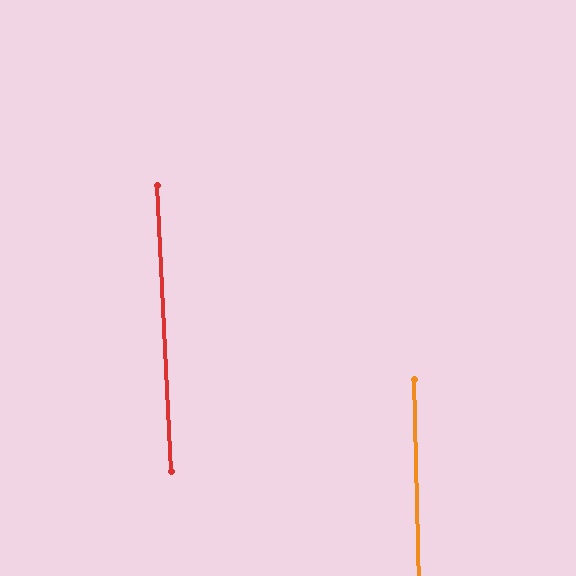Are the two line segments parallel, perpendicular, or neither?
Parallel — their directions differ by only 1.3°.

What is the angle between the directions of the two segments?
Approximately 1 degree.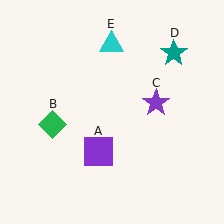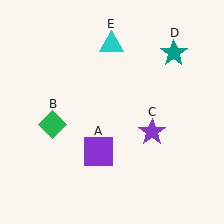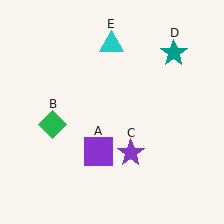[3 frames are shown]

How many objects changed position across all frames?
1 object changed position: purple star (object C).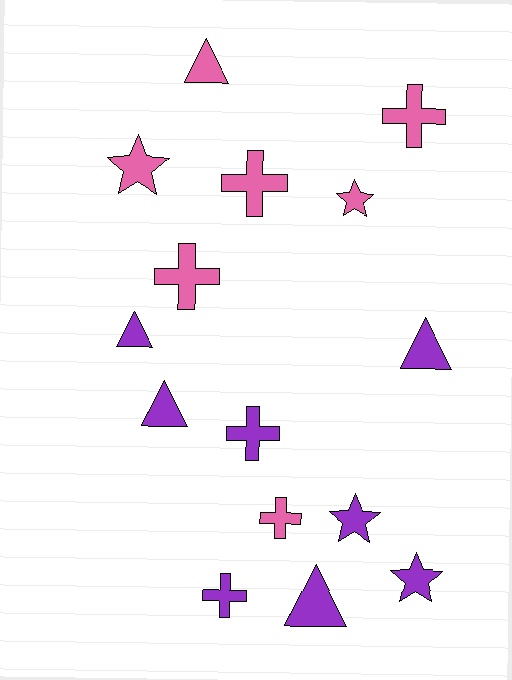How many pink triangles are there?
There is 1 pink triangle.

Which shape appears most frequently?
Cross, with 6 objects.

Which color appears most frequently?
Purple, with 8 objects.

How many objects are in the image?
There are 15 objects.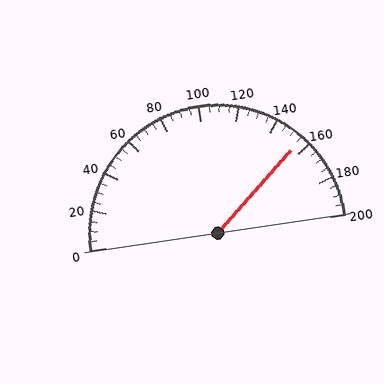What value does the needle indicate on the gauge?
The needle indicates approximately 155.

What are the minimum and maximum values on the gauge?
The gauge ranges from 0 to 200.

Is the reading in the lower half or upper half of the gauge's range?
The reading is in the upper half of the range (0 to 200).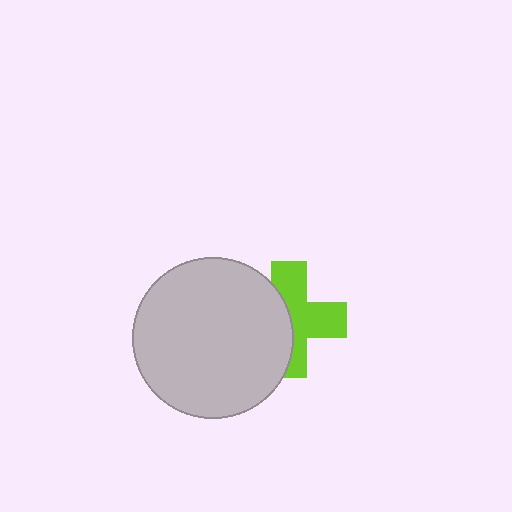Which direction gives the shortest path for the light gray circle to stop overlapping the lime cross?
Moving left gives the shortest separation.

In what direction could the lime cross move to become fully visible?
The lime cross could move right. That would shift it out from behind the light gray circle entirely.